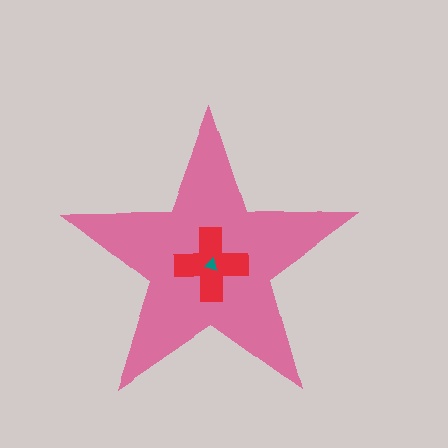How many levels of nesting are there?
3.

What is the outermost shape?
The pink star.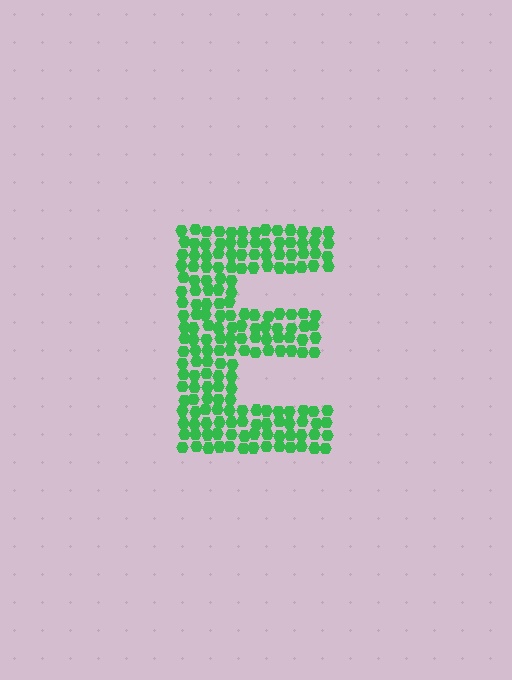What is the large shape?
The large shape is the letter E.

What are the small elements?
The small elements are hexagons.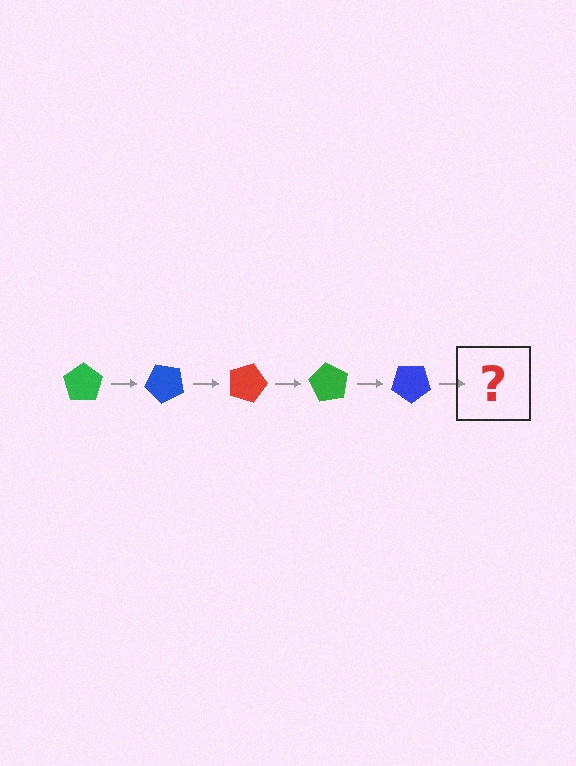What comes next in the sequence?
The next element should be a red pentagon, rotated 225 degrees from the start.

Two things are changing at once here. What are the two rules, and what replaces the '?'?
The two rules are that it rotates 45 degrees each step and the color cycles through green, blue, and red. The '?' should be a red pentagon, rotated 225 degrees from the start.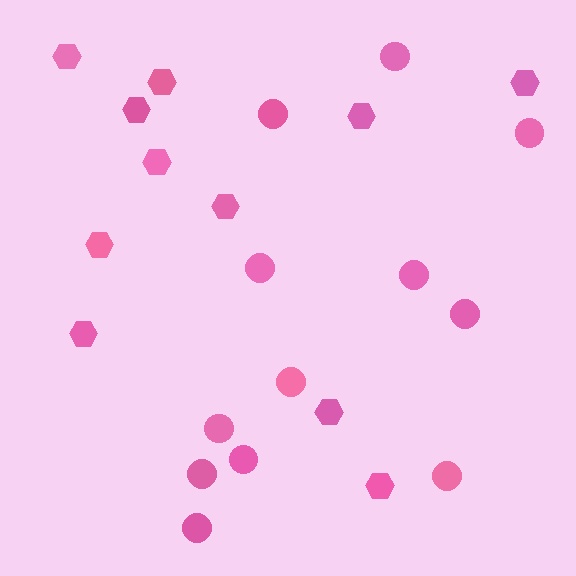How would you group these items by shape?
There are 2 groups: one group of circles (12) and one group of hexagons (11).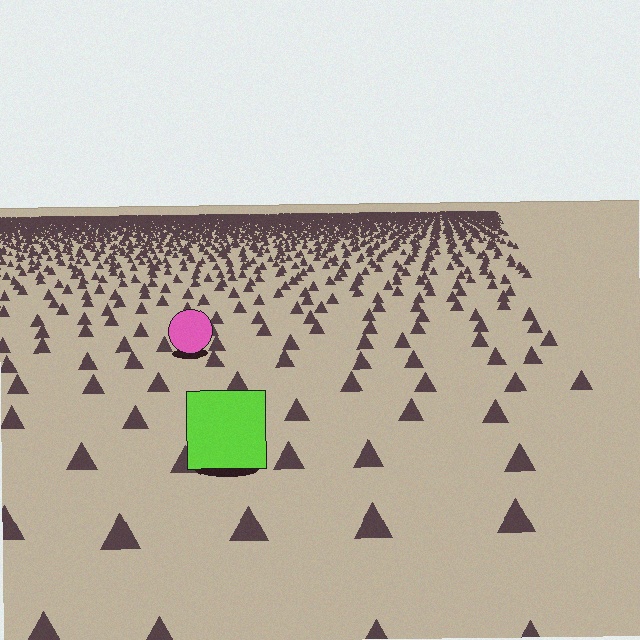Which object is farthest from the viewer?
The pink circle is farthest from the viewer. It appears smaller and the ground texture around it is denser.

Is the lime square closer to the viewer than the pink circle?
Yes. The lime square is closer — you can tell from the texture gradient: the ground texture is coarser near it.